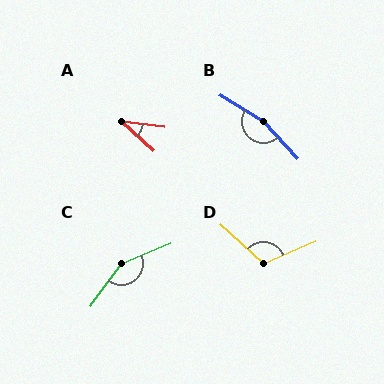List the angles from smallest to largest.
A (35°), D (115°), C (148°), B (164°).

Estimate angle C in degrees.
Approximately 148 degrees.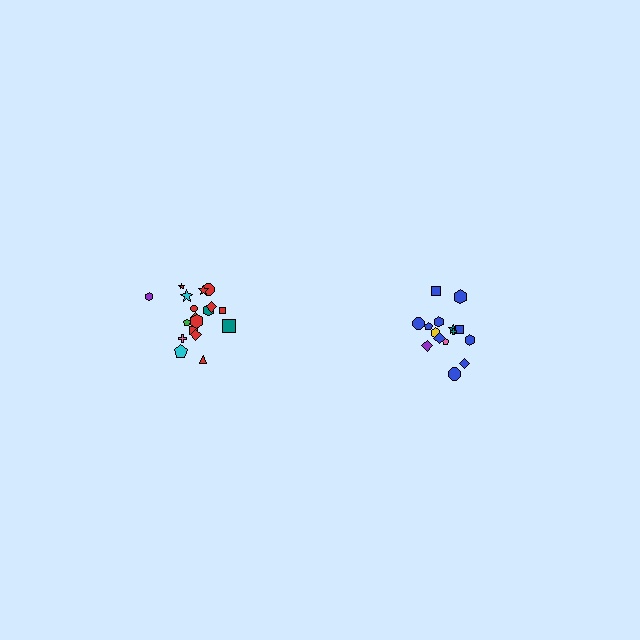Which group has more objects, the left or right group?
The left group.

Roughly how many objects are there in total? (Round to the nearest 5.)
Roughly 35 objects in total.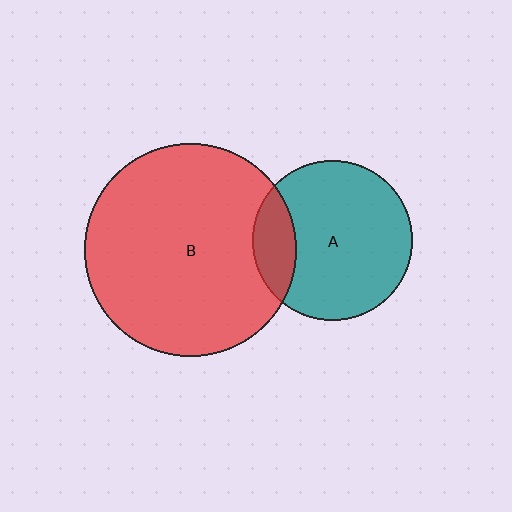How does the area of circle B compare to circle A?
Approximately 1.8 times.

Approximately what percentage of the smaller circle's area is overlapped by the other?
Approximately 20%.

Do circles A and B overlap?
Yes.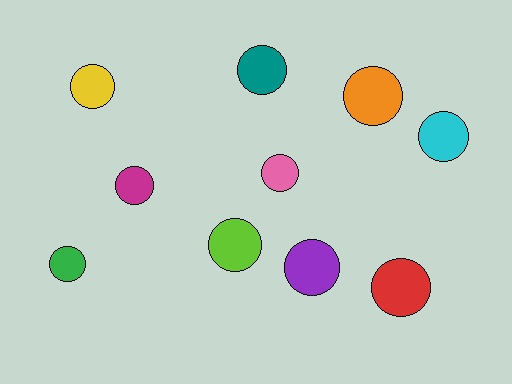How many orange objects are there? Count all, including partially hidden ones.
There is 1 orange object.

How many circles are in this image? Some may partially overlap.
There are 10 circles.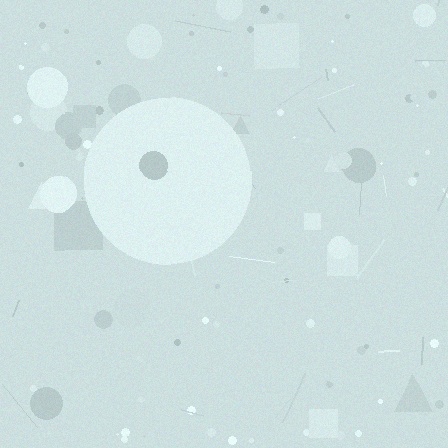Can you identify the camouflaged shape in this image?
The camouflaged shape is a circle.